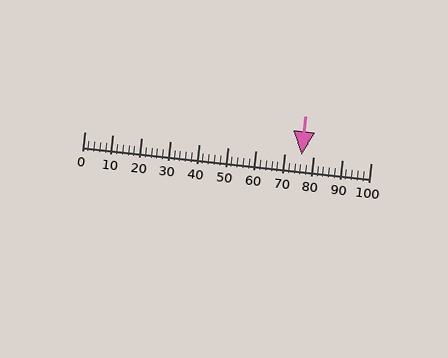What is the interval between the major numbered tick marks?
The major tick marks are spaced 10 units apart.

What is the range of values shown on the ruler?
The ruler shows values from 0 to 100.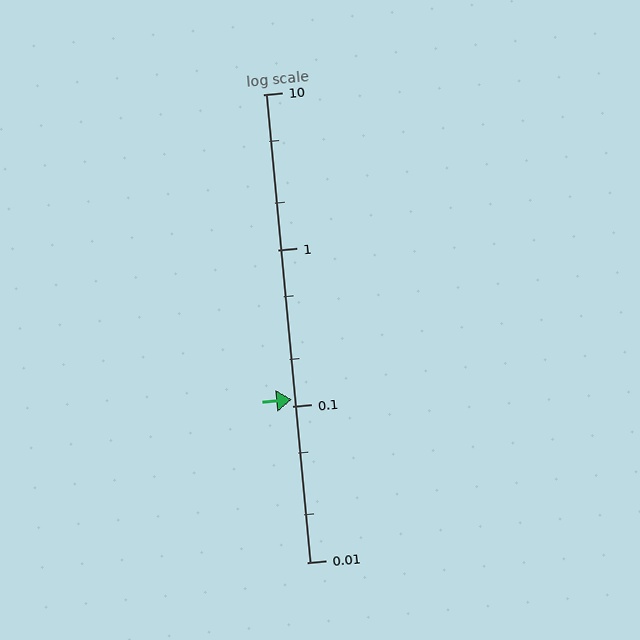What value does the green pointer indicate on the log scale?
The pointer indicates approximately 0.11.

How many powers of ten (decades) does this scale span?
The scale spans 3 decades, from 0.01 to 10.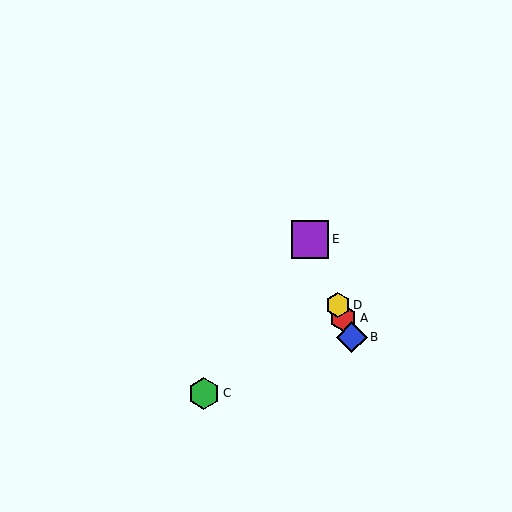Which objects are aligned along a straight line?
Objects A, B, D, E are aligned along a straight line.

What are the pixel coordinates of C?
Object C is at (204, 393).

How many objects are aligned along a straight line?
4 objects (A, B, D, E) are aligned along a straight line.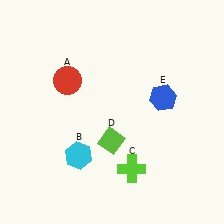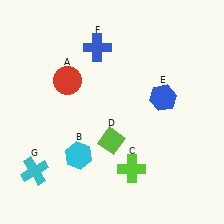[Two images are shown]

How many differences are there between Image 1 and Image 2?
There are 2 differences between the two images.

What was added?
A blue cross (F), a cyan cross (G) were added in Image 2.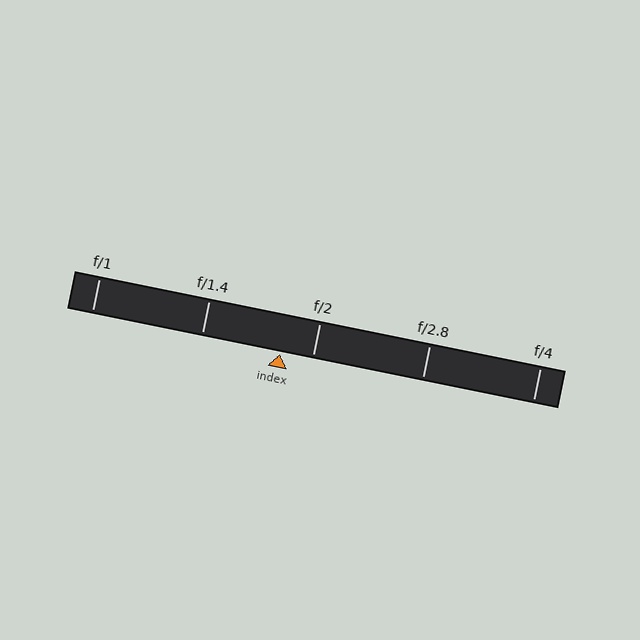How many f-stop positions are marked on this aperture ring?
There are 5 f-stop positions marked.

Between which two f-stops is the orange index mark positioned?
The index mark is between f/1.4 and f/2.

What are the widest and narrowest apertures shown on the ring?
The widest aperture shown is f/1 and the narrowest is f/4.